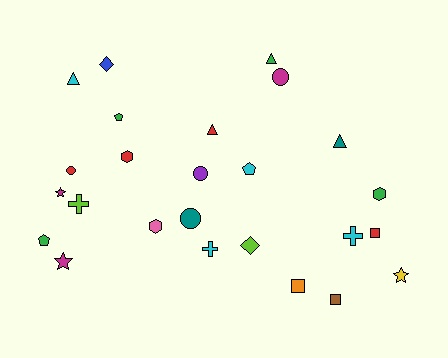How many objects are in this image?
There are 25 objects.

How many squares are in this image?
There are 3 squares.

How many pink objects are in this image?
There is 1 pink object.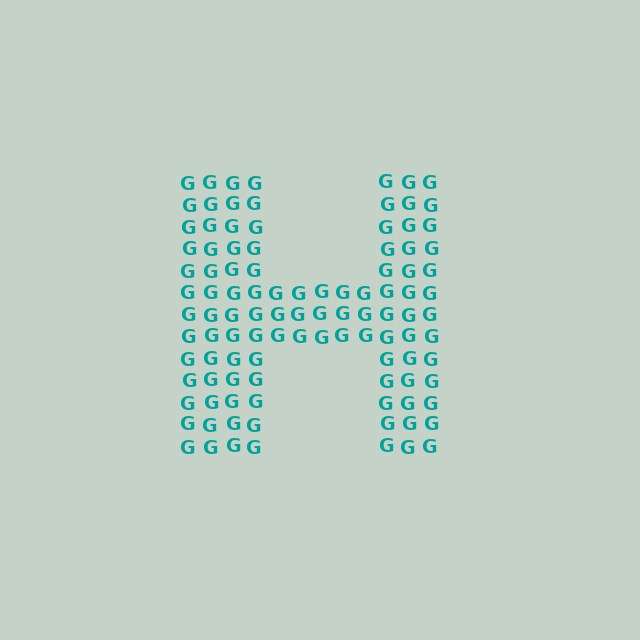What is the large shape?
The large shape is the letter H.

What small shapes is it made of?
It is made of small letter G's.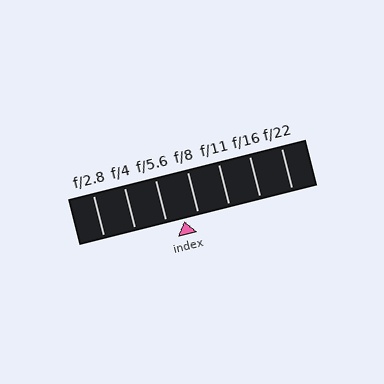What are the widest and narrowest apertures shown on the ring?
The widest aperture shown is f/2.8 and the narrowest is f/22.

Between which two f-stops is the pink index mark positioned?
The index mark is between f/5.6 and f/8.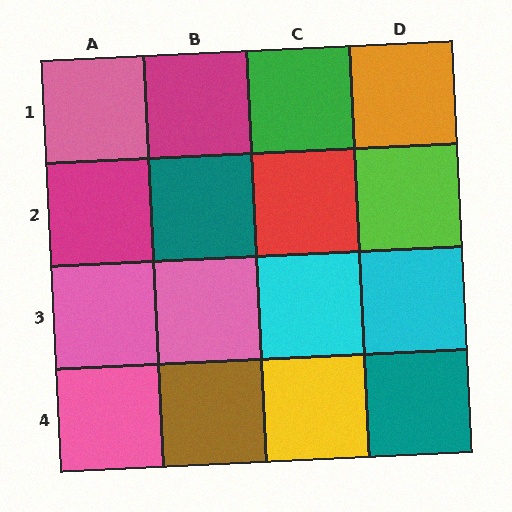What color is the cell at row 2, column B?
Teal.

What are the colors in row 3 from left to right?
Pink, pink, cyan, cyan.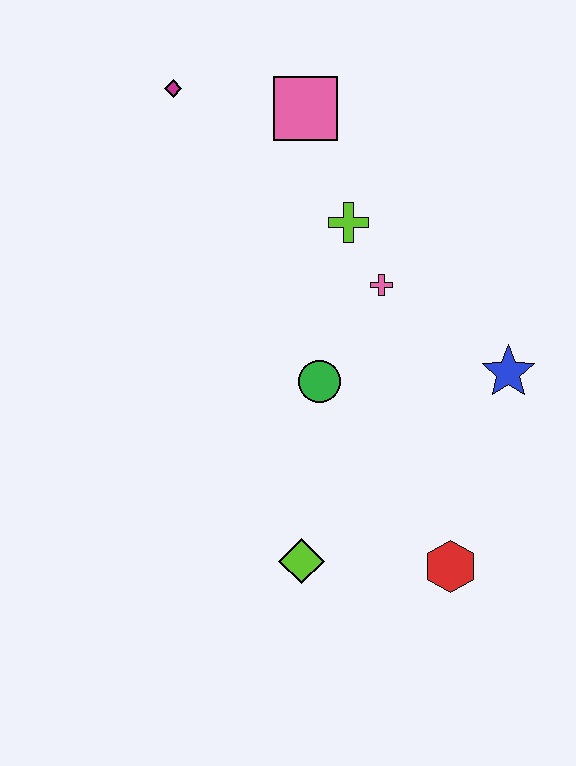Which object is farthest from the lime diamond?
The magenta diamond is farthest from the lime diamond.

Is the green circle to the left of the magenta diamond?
No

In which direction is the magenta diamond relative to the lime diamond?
The magenta diamond is above the lime diamond.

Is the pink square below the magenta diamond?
Yes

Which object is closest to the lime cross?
The pink cross is closest to the lime cross.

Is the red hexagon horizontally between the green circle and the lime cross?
No